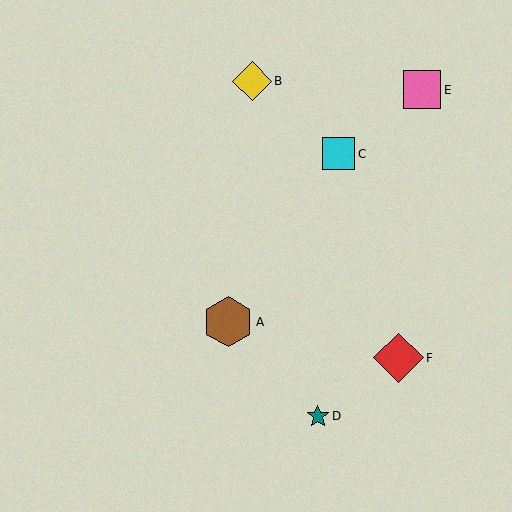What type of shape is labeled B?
Shape B is a yellow diamond.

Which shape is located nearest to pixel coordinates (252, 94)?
The yellow diamond (labeled B) at (252, 81) is nearest to that location.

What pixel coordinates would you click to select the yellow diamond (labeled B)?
Click at (252, 81) to select the yellow diamond B.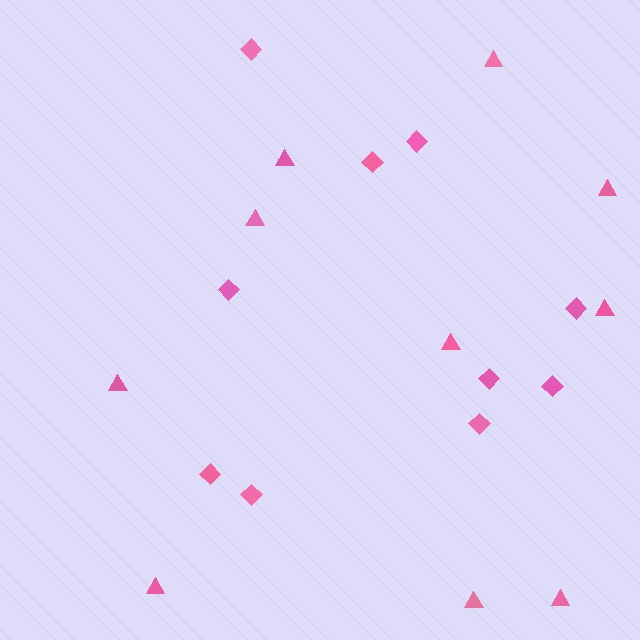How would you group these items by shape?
There are 2 groups: one group of triangles (10) and one group of diamonds (10).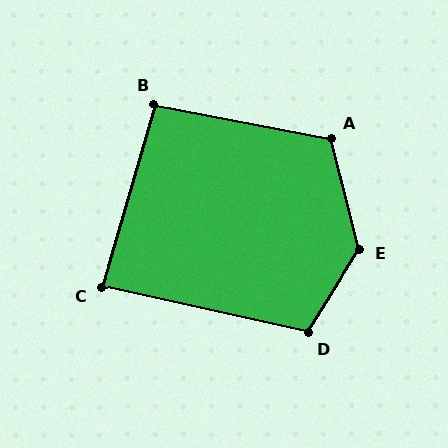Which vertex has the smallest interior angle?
C, at approximately 86 degrees.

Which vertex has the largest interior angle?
E, at approximately 135 degrees.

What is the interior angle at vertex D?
Approximately 109 degrees (obtuse).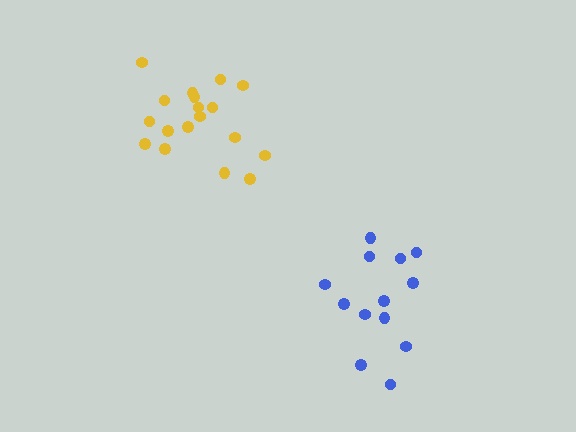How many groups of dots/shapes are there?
There are 2 groups.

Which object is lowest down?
The blue cluster is bottommost.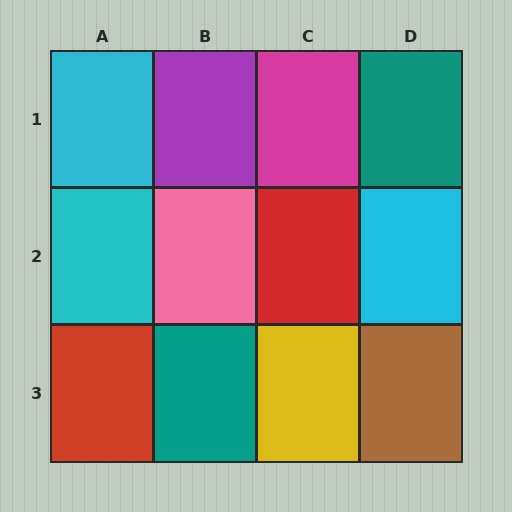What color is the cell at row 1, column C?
Magenta.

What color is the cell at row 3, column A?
Red.